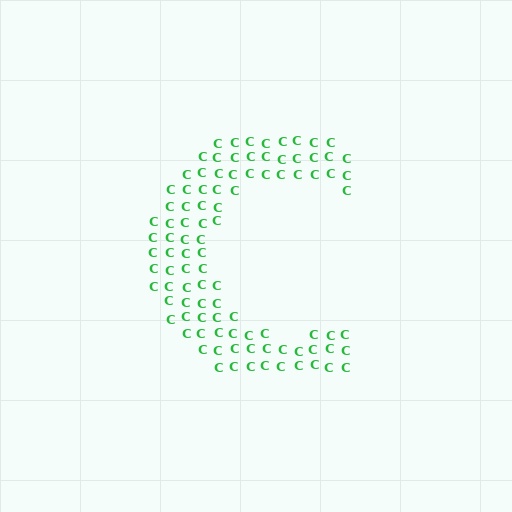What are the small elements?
The small elements are letter C's.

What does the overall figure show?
The overall figure shows the letter C.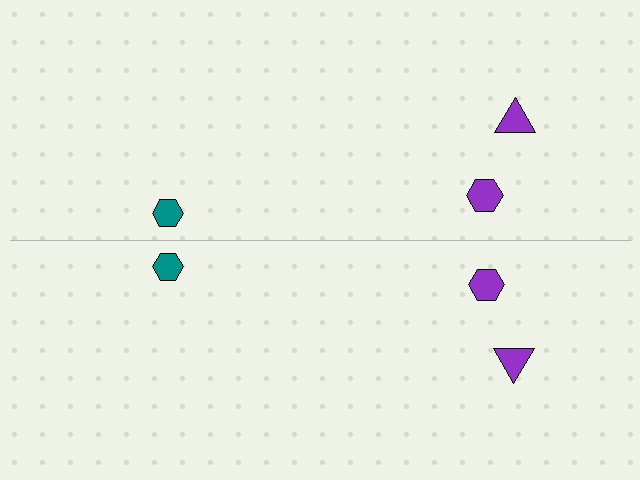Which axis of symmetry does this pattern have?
The pattern has a horizontal axis of symmetry running through the center of the image.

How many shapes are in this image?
There are 6 shapes in this image.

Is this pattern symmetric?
Yes, this pattern has bilateral (reflection) symmetry.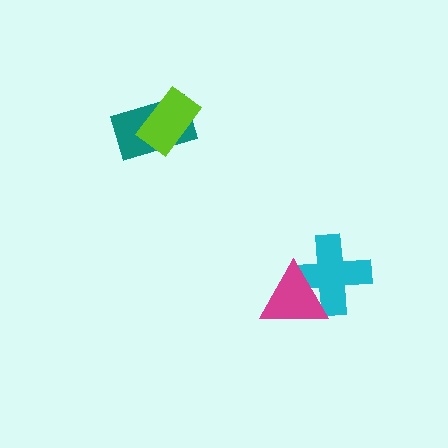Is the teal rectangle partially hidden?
Yes, it is partially covered by another shape.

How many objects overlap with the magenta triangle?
1 object overlaps with the magenta triangle.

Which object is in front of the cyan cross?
The magenta triangle is in front of the cyan cross.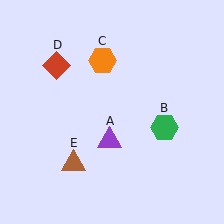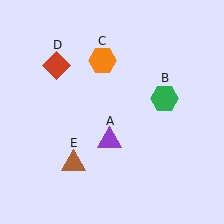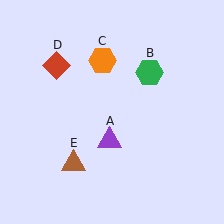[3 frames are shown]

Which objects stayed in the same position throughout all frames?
Purple triangle (object A) and orange hexagon (object C) and red diamond (object D) and brown triangle (object E) remained stationary.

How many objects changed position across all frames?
1 object changed position: green hexagon (object B).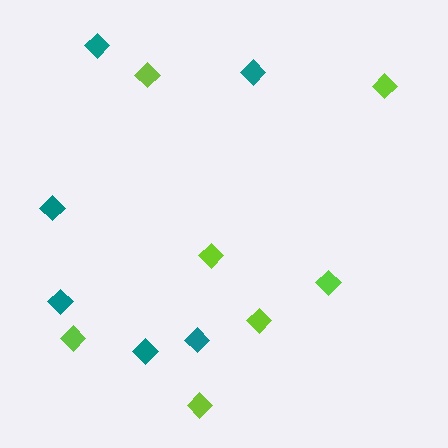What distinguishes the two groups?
There are 2 groups: one group of teal diamonds (6) and one group of lime diamonds (7).